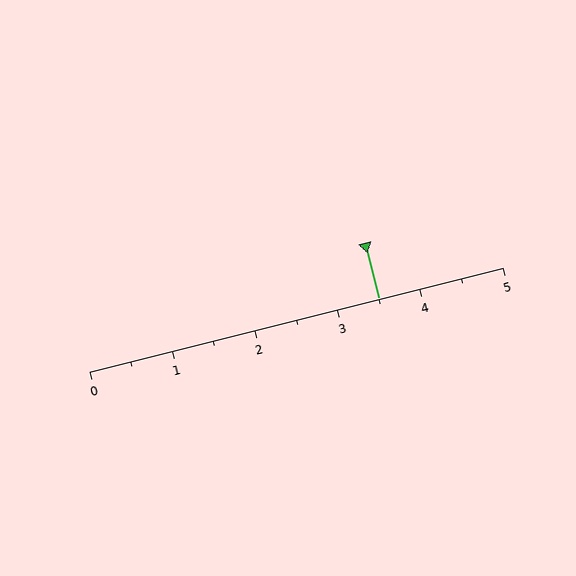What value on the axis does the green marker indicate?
The marker indicates approximately 3.5.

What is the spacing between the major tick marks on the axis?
The major ticks are spaced 1 apart.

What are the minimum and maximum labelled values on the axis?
The axis runs from 0 to 5.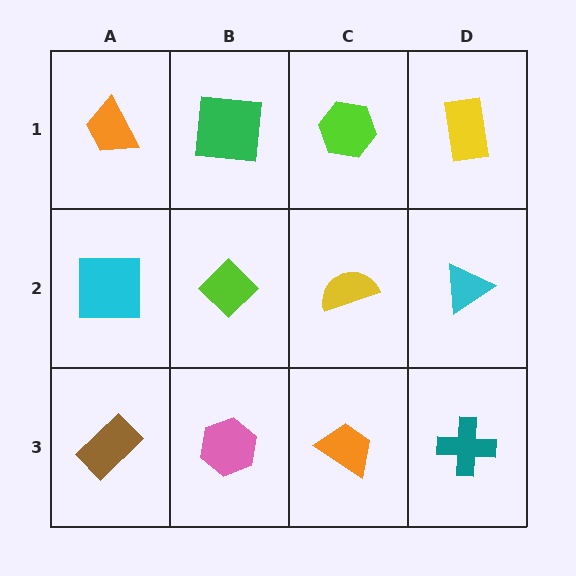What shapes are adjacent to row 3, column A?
A cyan square (row 2, column A), a pink hexagon (row 3, column B).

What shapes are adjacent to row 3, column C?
A yellow semicircle (row 2, column C), a pink hexagon (row 3, column B), a teal cross (row 3, column D).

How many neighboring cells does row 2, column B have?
4.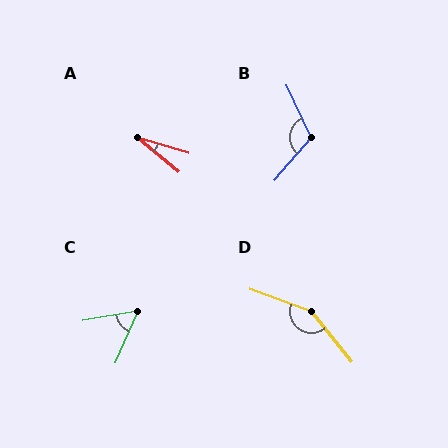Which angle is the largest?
D, at approximately 149 degrees.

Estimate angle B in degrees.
Approximately 114 degrees.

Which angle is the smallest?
A, at approximately 23 degrees.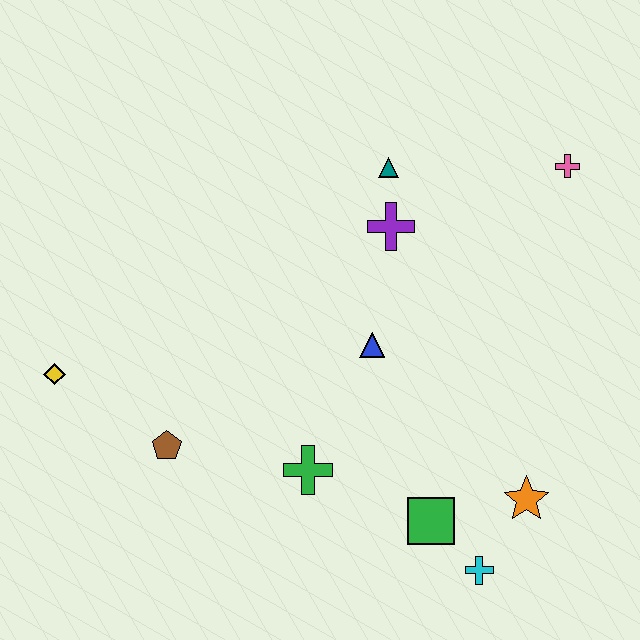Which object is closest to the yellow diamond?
The brown pentagon is closest to the yellow diamond.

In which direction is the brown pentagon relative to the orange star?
The brown pentagon is to the left of the orange star.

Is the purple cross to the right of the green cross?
Yes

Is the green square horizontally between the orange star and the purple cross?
Yes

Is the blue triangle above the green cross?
Yes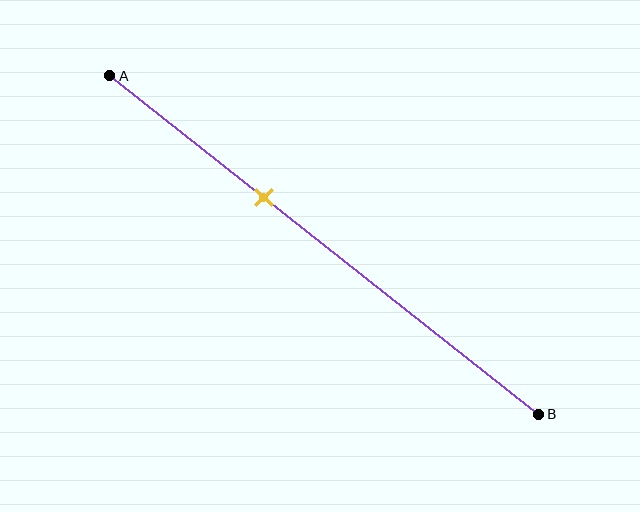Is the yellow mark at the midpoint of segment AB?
No, the mark is at about 35% from A, not at the 50% midpoint.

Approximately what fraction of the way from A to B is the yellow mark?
The yellow mark is approximately 35% of the way from A to B.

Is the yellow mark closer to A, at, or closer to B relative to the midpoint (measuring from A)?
The yellow mark is closer to point A than the midpoint of segment AB.